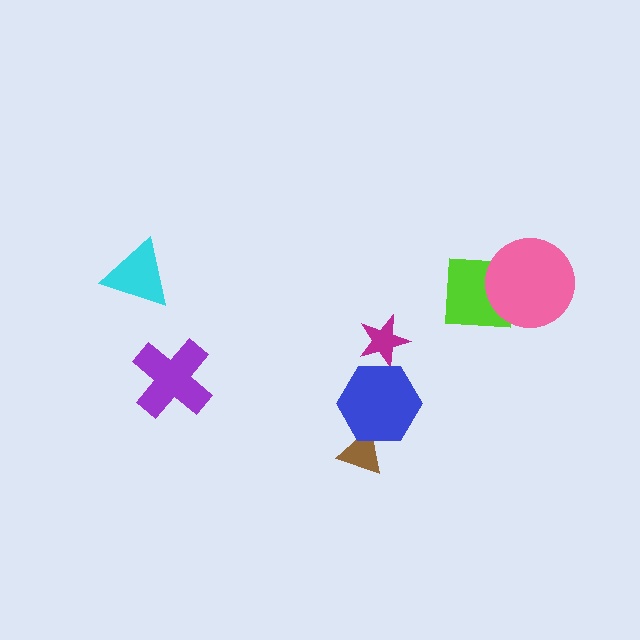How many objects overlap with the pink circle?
1 object overlaps with the pink circle.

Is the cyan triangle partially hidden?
No, no other shape covers it.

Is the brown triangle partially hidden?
Yes, it is partially covered by another shape.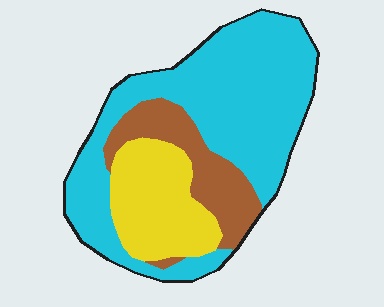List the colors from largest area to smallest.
From largest to smallest: cyan, yellow, brown.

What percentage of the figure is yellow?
Yellow covers roughly 20% of the figure.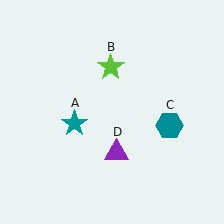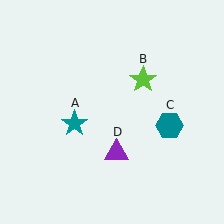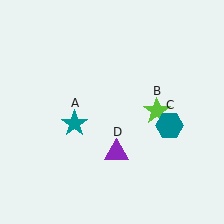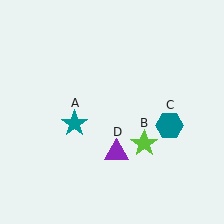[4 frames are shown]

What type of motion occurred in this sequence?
The lime star (object B) rotated clockwise around the center of the scene.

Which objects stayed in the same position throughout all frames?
Teal star (object A) and teal hexagon (object C) and purple triangle (object D) remained stationary.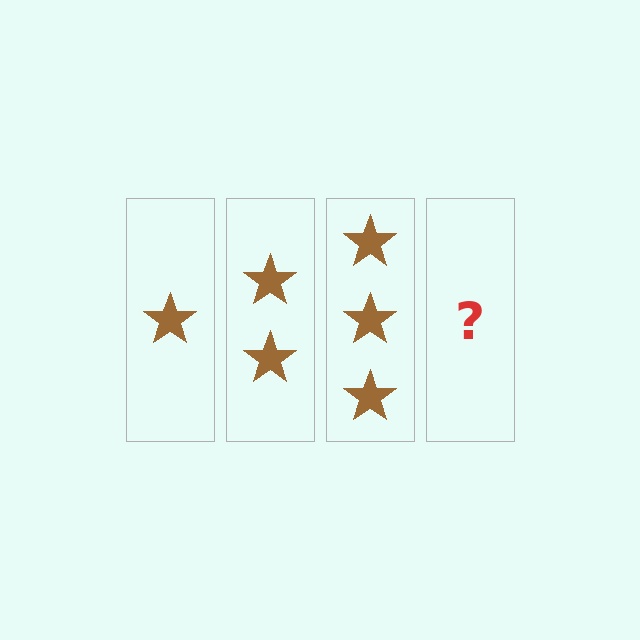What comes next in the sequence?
The next element should be 4 stars.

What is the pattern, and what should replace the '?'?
The pattern is that each step adds one more star. The '?' should be 4 stars.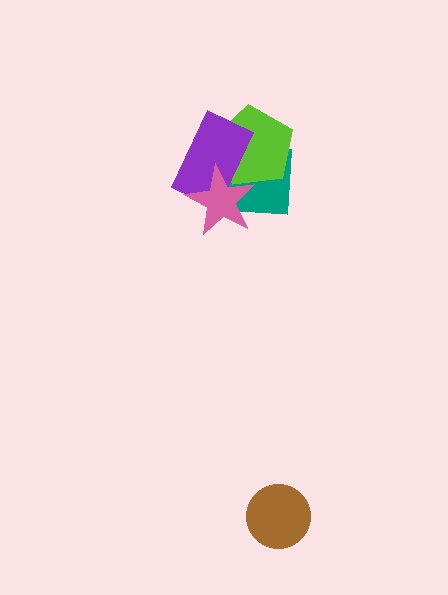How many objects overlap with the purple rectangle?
3 objects overlap with the purple rectangle.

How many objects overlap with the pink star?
3 objects overlap with the pink star.